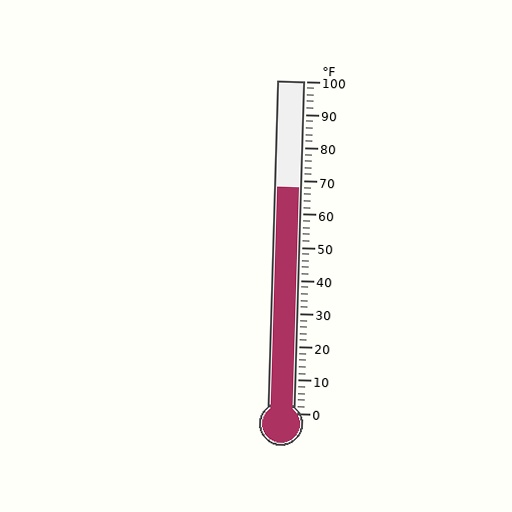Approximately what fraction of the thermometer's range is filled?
The thermometer is filled to approximately 70% of its range.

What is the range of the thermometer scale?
The thermometer scale ranges from 0°F to 100°F.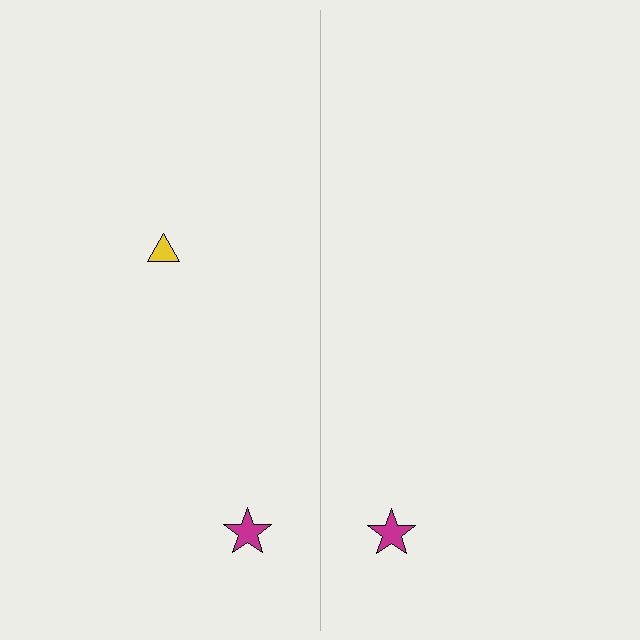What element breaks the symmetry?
A yellow triangle is missing from the right side.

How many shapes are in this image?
There are 3 shapes in this image.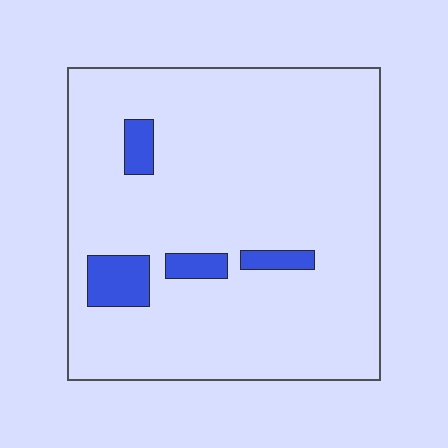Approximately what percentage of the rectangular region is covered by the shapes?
Approximately 10%.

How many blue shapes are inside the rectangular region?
4.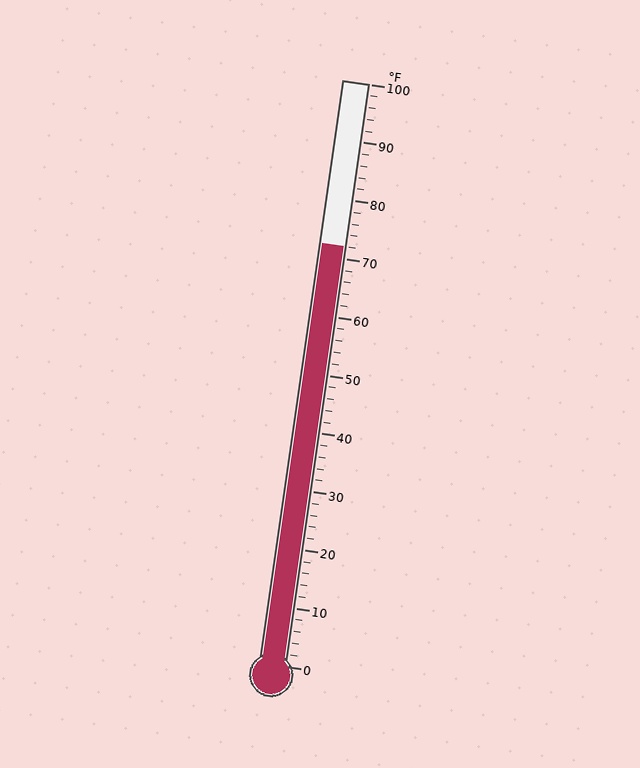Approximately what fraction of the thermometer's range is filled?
The thermometer is filled to approximately 70% of its range.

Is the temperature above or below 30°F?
The temperature is above 30°F.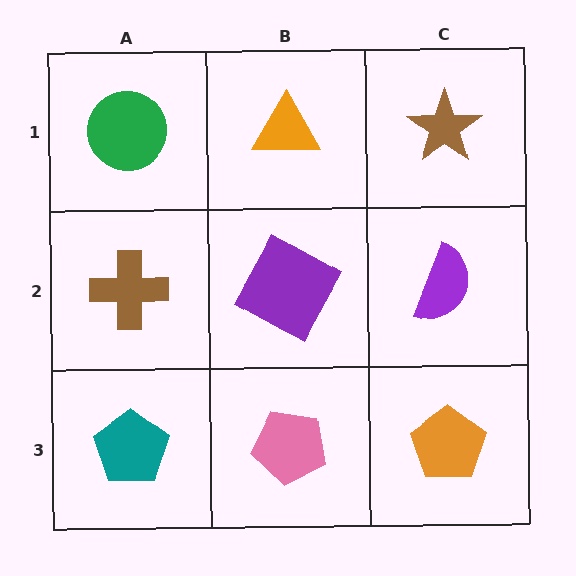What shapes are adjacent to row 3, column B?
A purple square (row 2, column B), a teal pentagon (row 3, column A), an orange pentagon (row 3, column C).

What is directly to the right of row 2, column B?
A purple semicircle.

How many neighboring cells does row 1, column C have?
2.